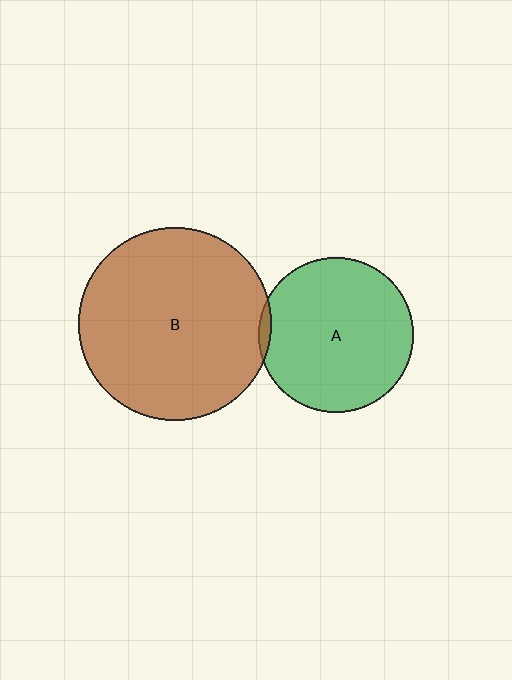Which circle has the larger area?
Circle B (brown).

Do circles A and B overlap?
Yes.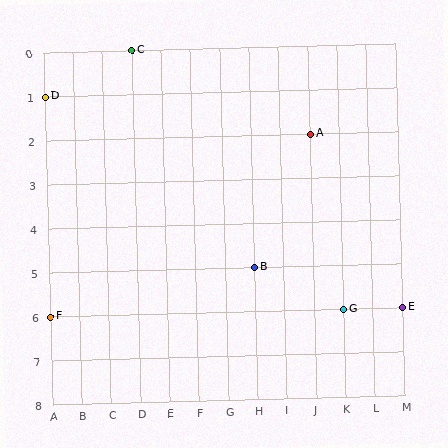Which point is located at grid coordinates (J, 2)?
Point A is at (J, 2).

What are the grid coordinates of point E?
Point E is at grid coordinates (M, 6).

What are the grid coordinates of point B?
Point B is at grid coordinates (H, 5).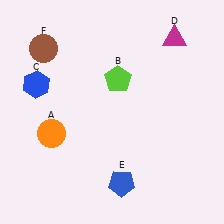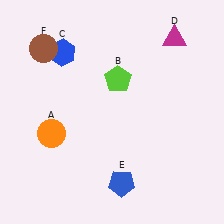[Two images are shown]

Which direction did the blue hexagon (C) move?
The blue hexagon (C) moved up.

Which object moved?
The blue hexagon (C) moved up.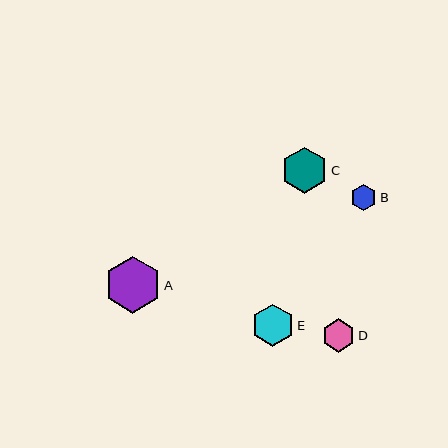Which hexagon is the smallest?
Hexagon B is the smallest with a size of approximately 26 pixels.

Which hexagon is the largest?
Hexagon A is the largest with a size of approximately 57 pixels.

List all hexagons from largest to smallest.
From largest to smallest: A, C, E, D, B.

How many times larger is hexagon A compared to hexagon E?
Hexagon A is approximately 1.4 times the size of hexagon E.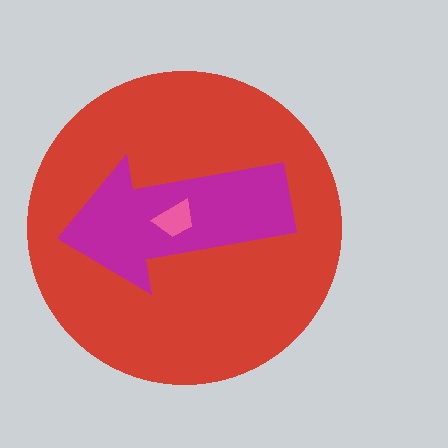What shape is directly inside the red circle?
The magenta arrow.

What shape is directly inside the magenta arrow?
The pink trapezoid.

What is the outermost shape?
The red circle.